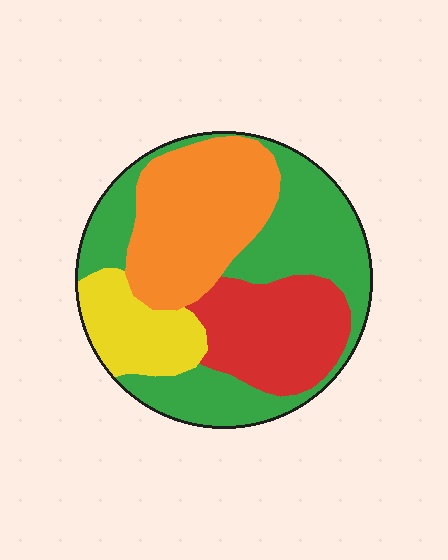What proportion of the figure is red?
Red covers 21% of the figure.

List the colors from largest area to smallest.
From largest to smallest: green, orange, red, yellow.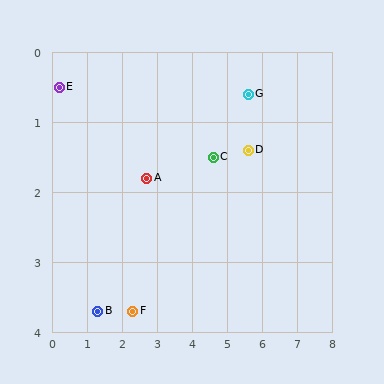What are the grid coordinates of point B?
Point B is at approximately (1.3, 3.7).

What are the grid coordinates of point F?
Point F is at approximately (2.3, 3.7).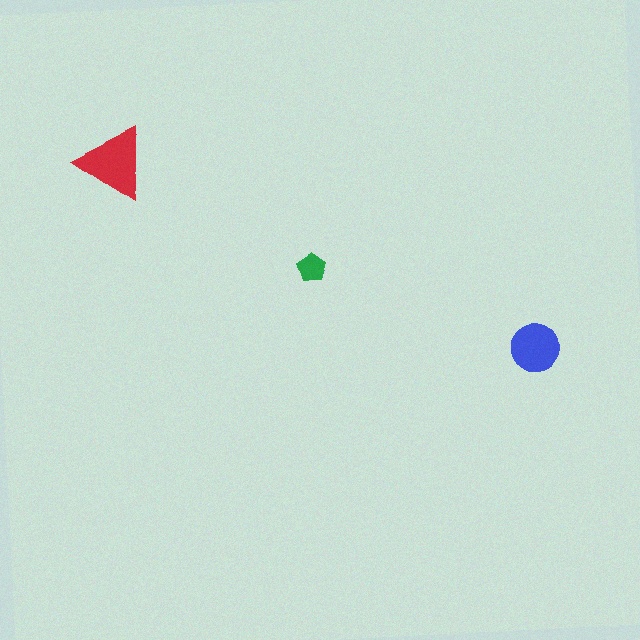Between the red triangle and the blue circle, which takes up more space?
The red triangle.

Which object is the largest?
The red triangle.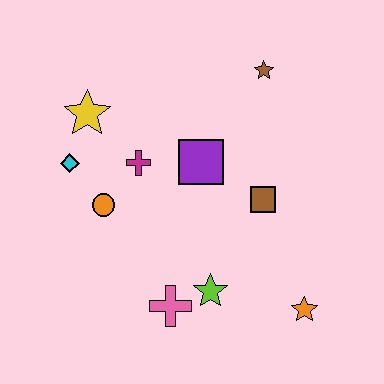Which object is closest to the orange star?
The lime star is closest to the orange star.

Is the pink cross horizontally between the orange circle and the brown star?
Yes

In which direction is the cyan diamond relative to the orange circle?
The cyan diamond is above the orange circle.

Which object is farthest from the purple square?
The orange star is farthest from the purple square.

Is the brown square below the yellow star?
Yes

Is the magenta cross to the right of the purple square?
No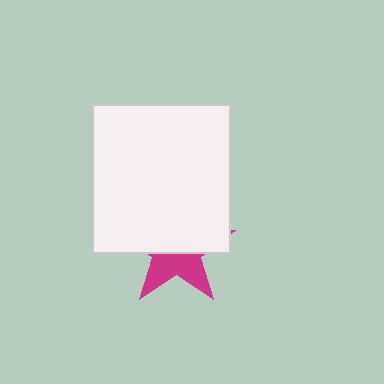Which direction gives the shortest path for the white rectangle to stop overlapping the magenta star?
Moving up gives the shortest separation.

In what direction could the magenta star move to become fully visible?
The magenta star could move down. That would shift it out from behind the white rectangle entirely.